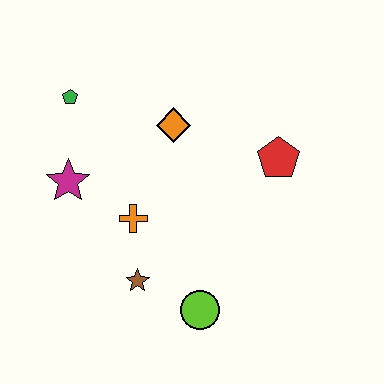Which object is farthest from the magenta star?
The red pentagon is farthest from the magenta star.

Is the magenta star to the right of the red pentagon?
No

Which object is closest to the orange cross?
The brown star is closest to the orange cross.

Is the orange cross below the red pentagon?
Yes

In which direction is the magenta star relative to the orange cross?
The magenta star is to the left of the orange cross.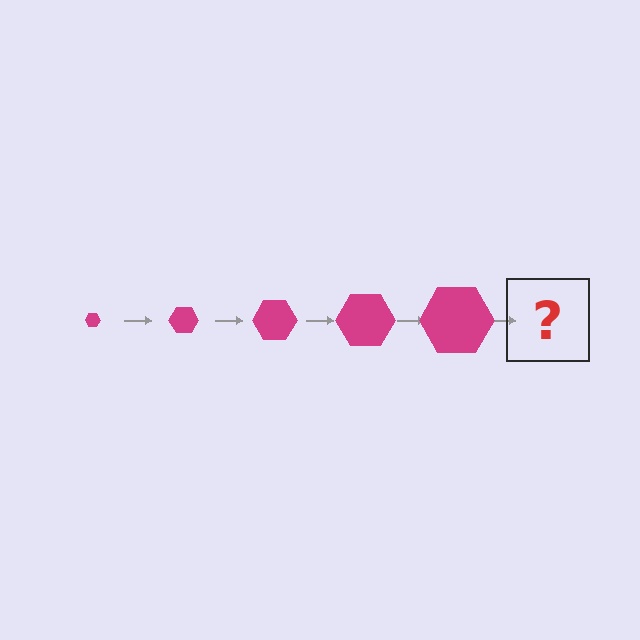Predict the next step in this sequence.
The next step is a magenta hexagon, larger than the previous one.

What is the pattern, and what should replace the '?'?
The pattern is that the hexagon gets progressively larger each step. The '?' should be a magenta hexagon, larger than the previous one.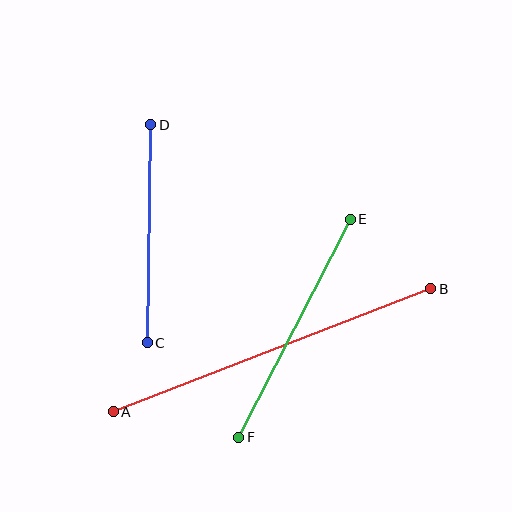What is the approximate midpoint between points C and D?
The midpoint is at approximately (149, 234) pixels.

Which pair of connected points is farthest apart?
Points A and B are farthest apart.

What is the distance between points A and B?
The distance is approximately 340 pixels.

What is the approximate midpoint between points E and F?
The midpoint is at approximately (294, 328) pixels.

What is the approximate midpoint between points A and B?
The midpoint is at approximately (272, 350) pixels.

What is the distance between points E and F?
The distance is approximately 245 pixels.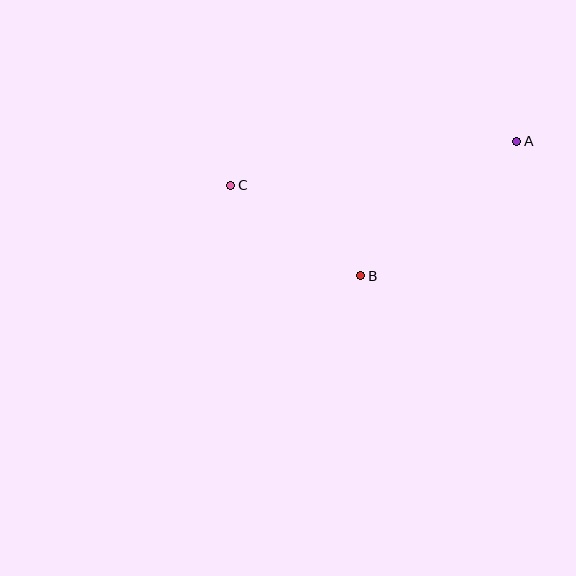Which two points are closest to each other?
Points B and C are closest to each other.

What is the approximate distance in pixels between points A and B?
The distance between A and B is approximately 206 pixels.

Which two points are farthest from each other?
Points A and C are farthest from each other.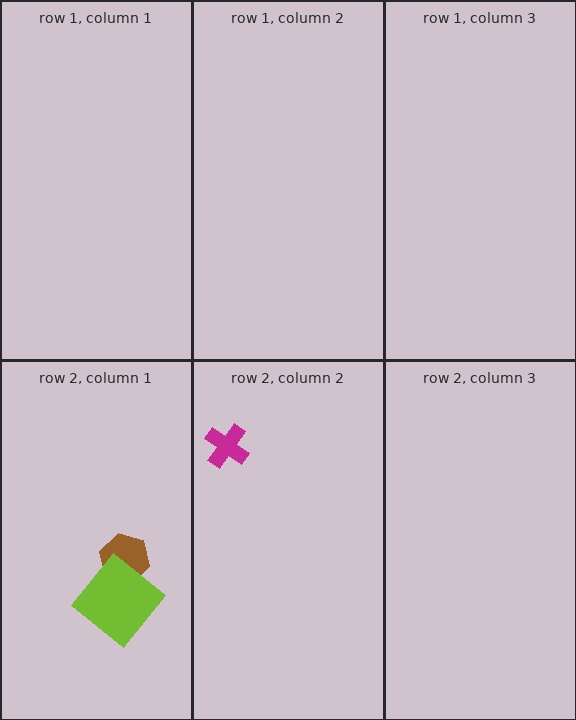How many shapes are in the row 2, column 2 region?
1.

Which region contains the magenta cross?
The row 2, column 2 region.